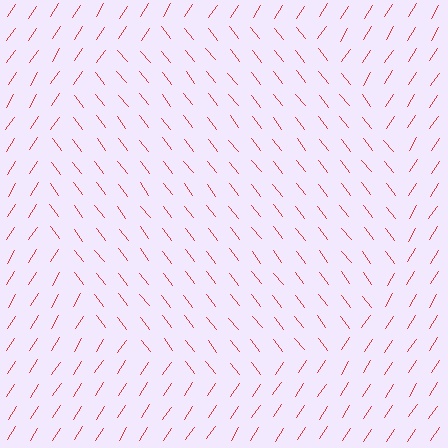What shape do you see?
I see a circle.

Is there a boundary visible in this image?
Yes, there is a texture boundary formed by a change in line orientation.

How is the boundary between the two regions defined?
The boundary is defined purely by a change in line orientation (approximately 70 degrees difference). All lines are the same color and thickness.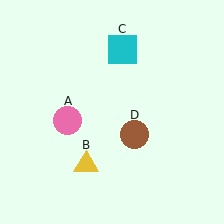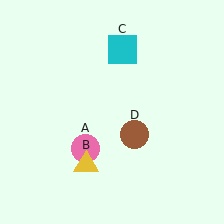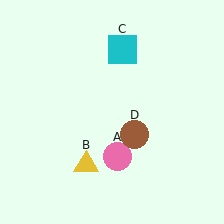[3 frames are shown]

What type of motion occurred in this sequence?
The pink circle (object A) rotated counterclockwise around the center of the scene.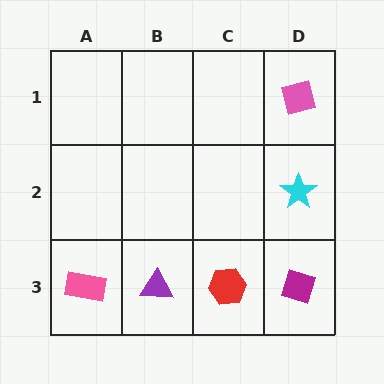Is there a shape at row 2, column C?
No, that cell is empty.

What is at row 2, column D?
A cyan star.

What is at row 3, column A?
A pink rectangle.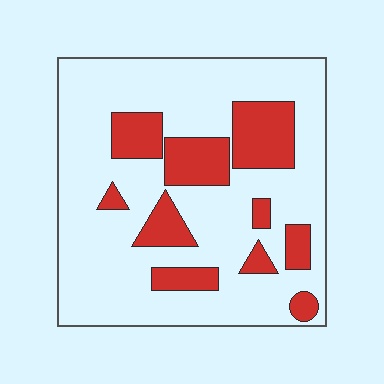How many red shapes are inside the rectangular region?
10.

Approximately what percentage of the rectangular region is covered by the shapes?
Approximately 25%.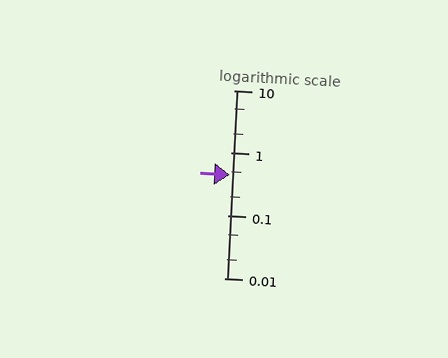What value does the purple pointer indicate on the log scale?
The pointer indicates approximately 0.45.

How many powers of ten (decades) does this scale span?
The scale spans 3 decades, from 0.01 to 10.